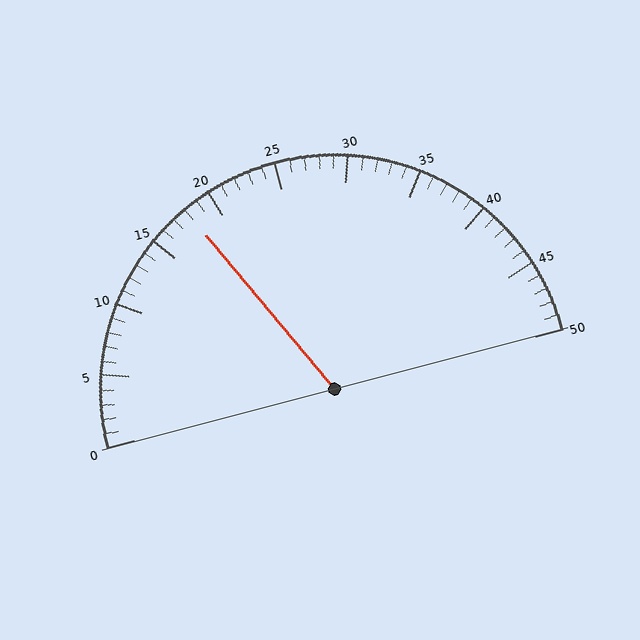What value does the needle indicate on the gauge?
The needle indicates approximately 18.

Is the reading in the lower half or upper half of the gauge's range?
The reading is in the lower half of the range (0 to 50).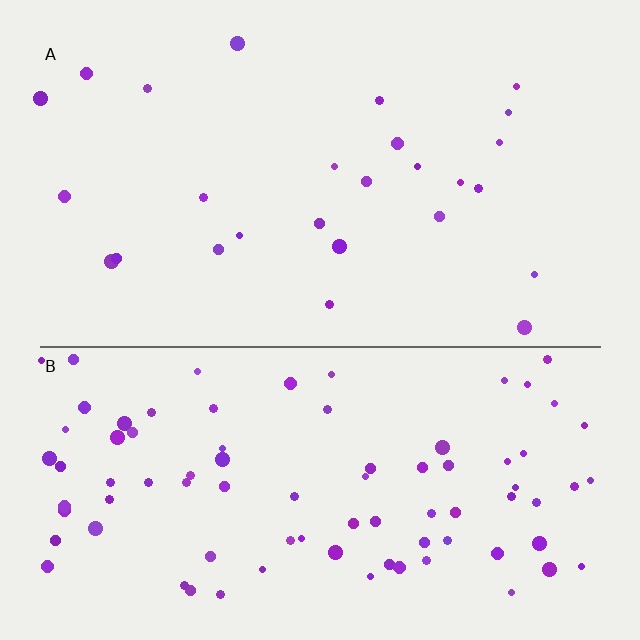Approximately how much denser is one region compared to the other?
Approximately 3.3× — region B over region A.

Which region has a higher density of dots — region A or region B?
B (the bottom).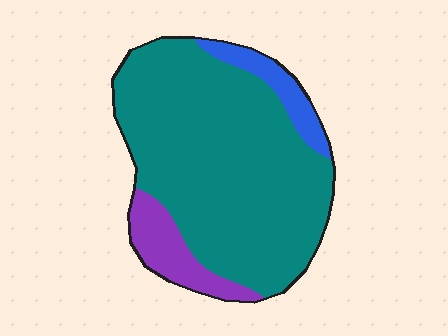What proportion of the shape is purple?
Purple covers 12% of the shape.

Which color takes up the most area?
Teal, at roughly 80%.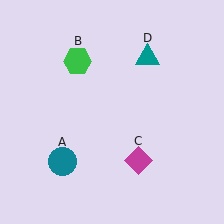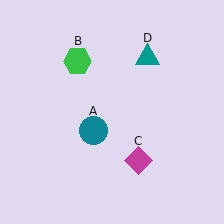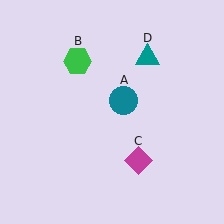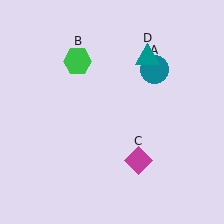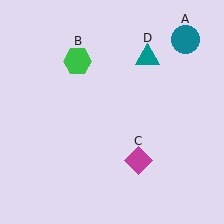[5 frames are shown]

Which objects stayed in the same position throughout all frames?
Green hexagon (object B) and magenta diamond (object C) and teal triangle (object D) remained stationary.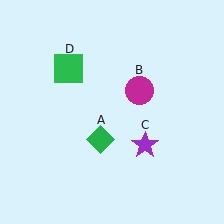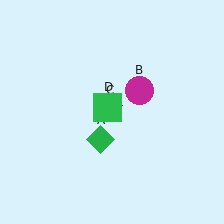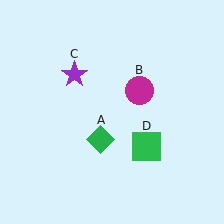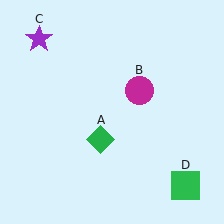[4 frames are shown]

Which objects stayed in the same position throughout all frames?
Green diamond (object A) and magenta circle (object B) remained stationary.